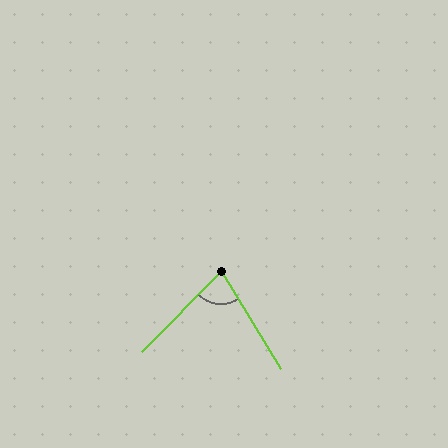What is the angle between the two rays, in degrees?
Approximately 76 degrees.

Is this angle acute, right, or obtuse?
It is acute.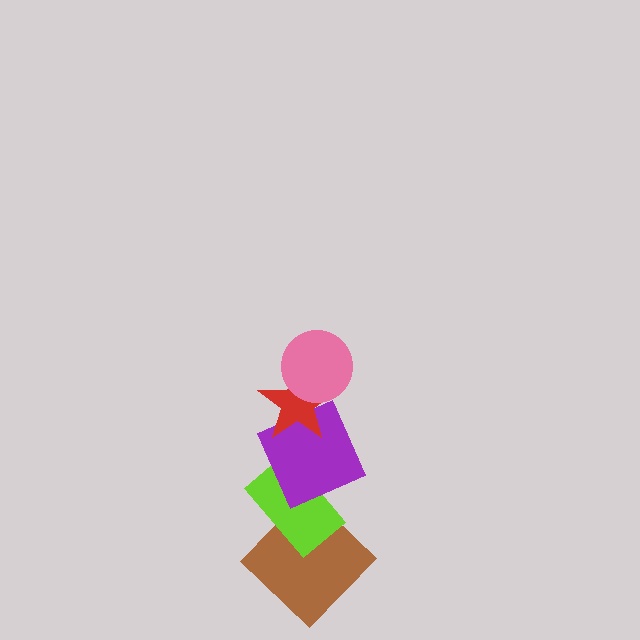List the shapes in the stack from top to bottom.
From top to bottom: the pink circle, the red star, the purple square, the lime rectangle, the brown diamond.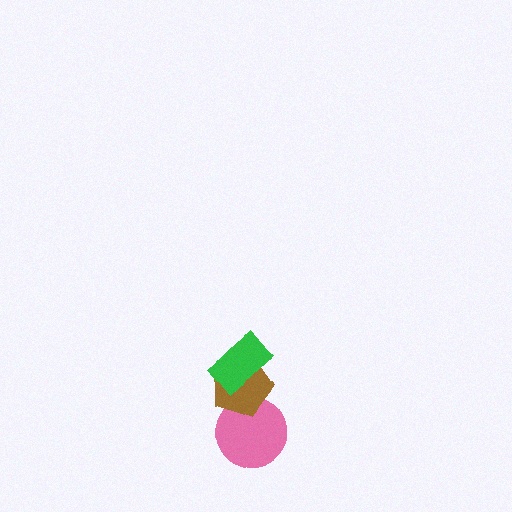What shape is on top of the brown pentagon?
The green rectangle is on top of the brown pentagon.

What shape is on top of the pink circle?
The brown pentagon is on top of the pink circle.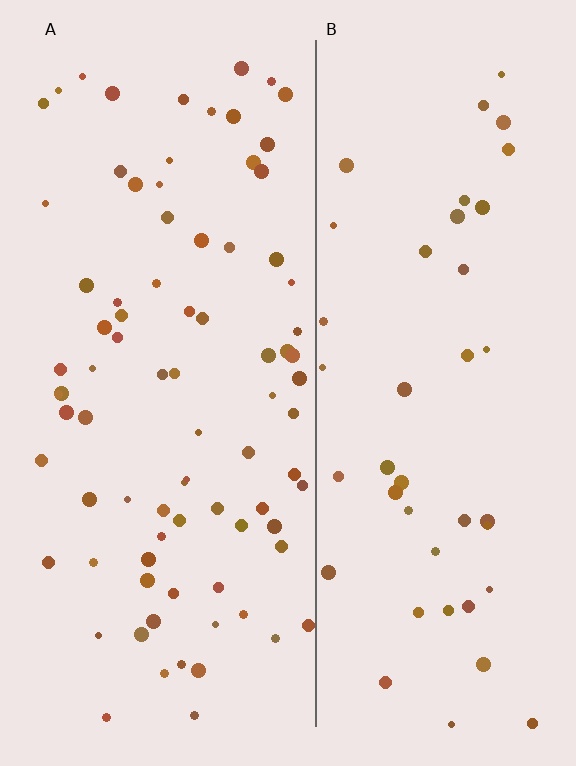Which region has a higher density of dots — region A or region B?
A (the left).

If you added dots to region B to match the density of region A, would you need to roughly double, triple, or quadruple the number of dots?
Approximately double.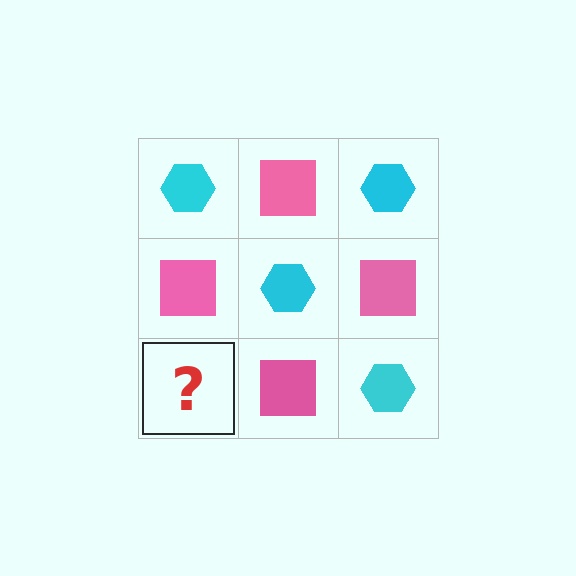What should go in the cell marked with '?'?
The missing cell should contain a cyan hexagon.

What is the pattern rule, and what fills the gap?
The rule is that it alternates cyan hexagon and pink square in a checkerboard pattern. The gap should be filled with a cyan hexagon.